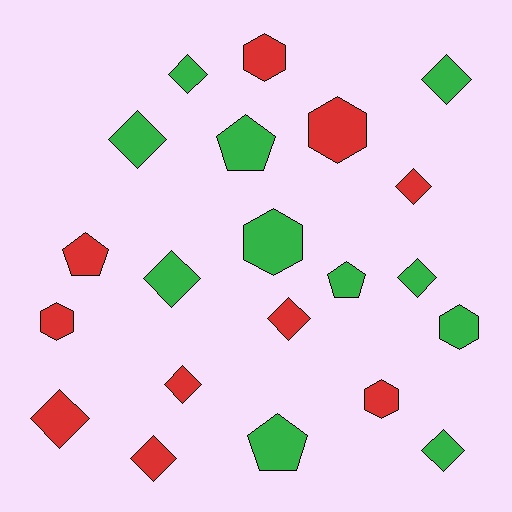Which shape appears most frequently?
Diamond, with 11 objects.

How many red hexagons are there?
There are 4 red hexagons.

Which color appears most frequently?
Green, with 11 objects.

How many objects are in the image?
There are 21 objects.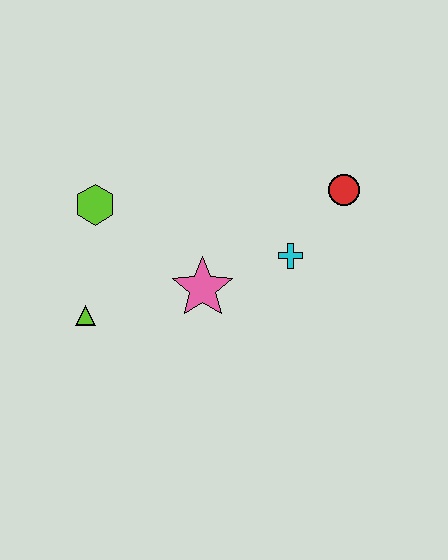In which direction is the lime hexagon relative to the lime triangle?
The lime hexagon is above the lime triangle.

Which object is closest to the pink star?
The cyan cross is closest to the pink star.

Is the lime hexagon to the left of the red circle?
Yes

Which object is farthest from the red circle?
The lime triangle is farthest from the red circle.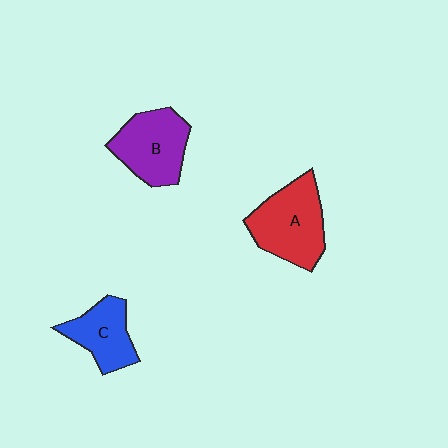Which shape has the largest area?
Shape A (red).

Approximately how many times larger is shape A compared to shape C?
Approximately 1.5 times.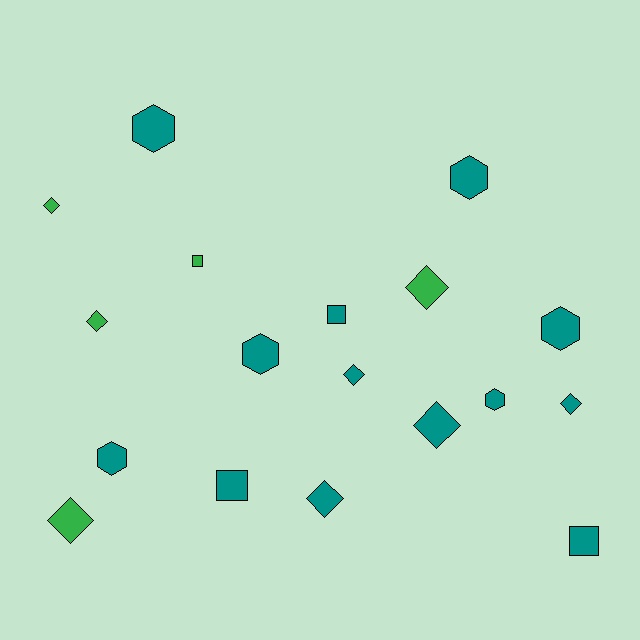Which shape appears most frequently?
Diamond, with 8 objects.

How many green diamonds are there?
There are 4 green diamonds.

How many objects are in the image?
There are 18 objects.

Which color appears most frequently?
Teal, with 13 objects.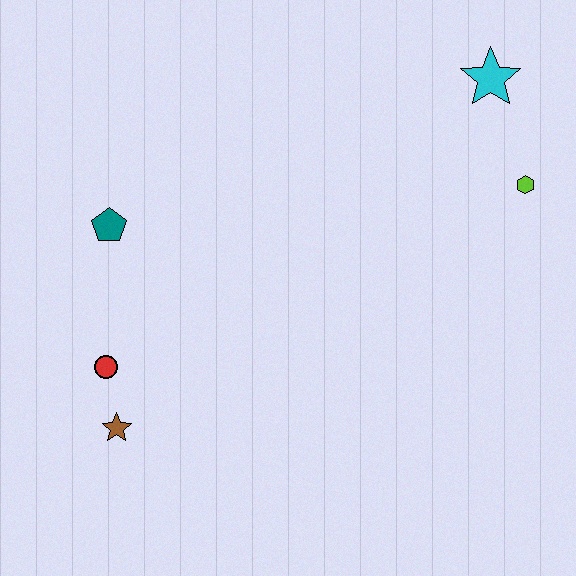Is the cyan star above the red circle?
Yes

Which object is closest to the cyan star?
The lime hexagon is closest to the cyan star.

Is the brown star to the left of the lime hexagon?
Yes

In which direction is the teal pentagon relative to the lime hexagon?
The teal pentagon is to the left of the lime hexagon.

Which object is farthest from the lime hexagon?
The brown star is farthest from the lime hexagon.